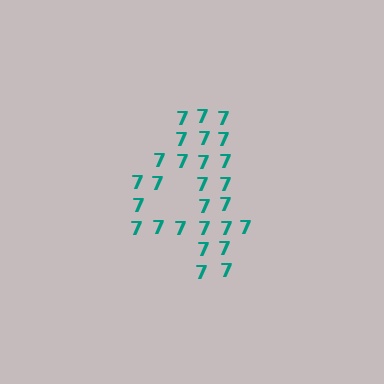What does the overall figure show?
The overall figure shows the digit 4.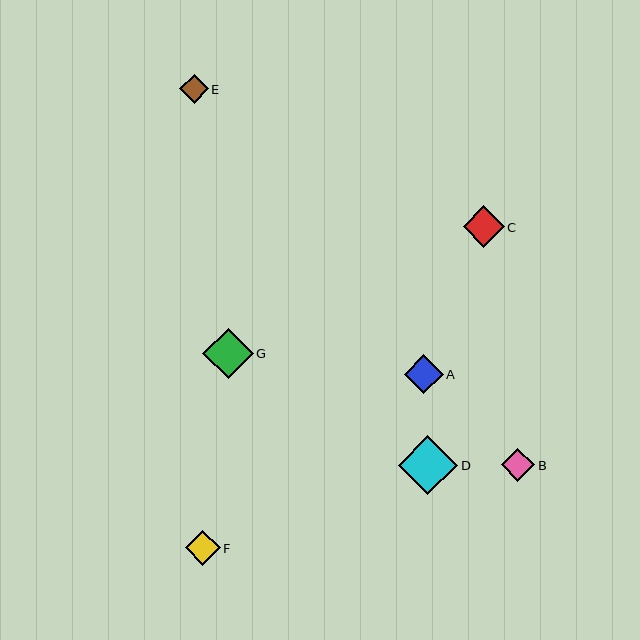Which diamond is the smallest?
Diamond E is the smallest with a size of approximately 29 pixels.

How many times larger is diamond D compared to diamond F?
Diamond D is approximately 1.7 times the size of diamond F.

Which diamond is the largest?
Diamond D is the largest with a size of approximately 59 pixels.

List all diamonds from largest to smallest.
From largest to smallest: D, G, C, A, F, B, E.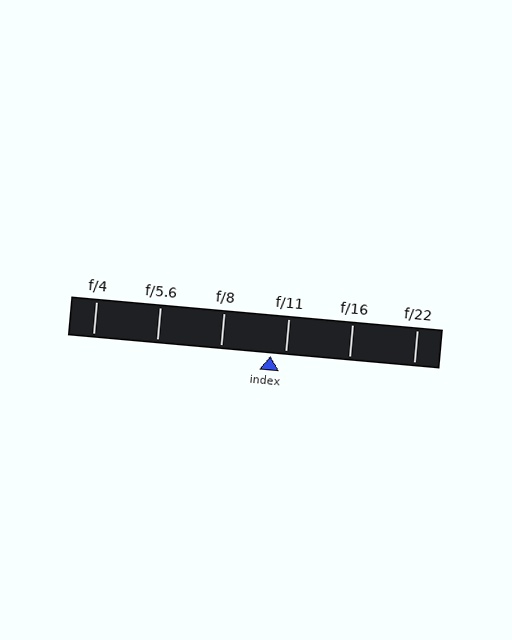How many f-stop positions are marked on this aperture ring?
There are 6 f-stop positions marked.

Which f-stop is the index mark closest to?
The index mark is closest to f/11.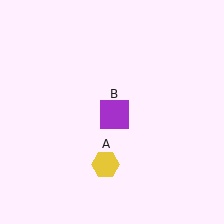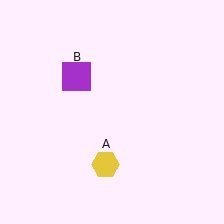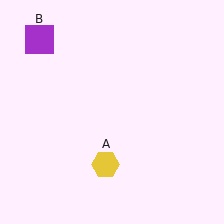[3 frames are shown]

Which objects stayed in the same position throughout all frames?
Yellow hexagon (object A) remained stationary.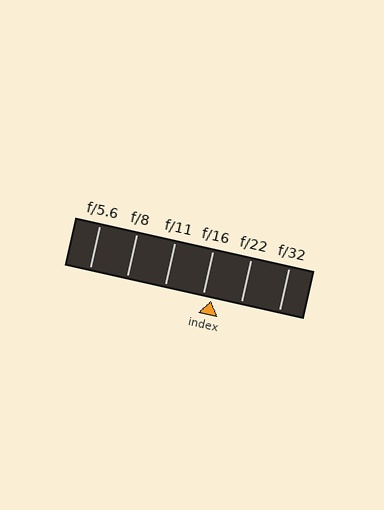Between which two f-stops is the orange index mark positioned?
The index mark is between f/16 and f/22.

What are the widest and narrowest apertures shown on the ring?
The widest aperture shown is f/5.6 and the narrowest is f/32.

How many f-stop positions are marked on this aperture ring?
There are 6 f-stop positions marked.